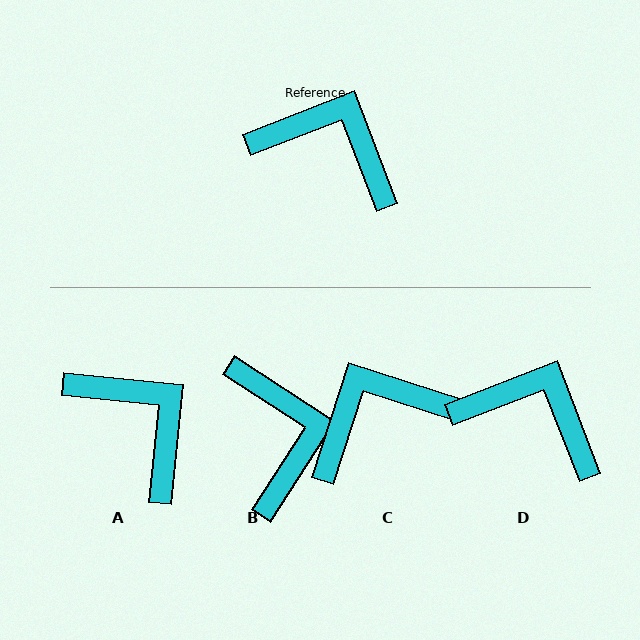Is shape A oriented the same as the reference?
No, it is off by about 27 degrees.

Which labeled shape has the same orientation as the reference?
D.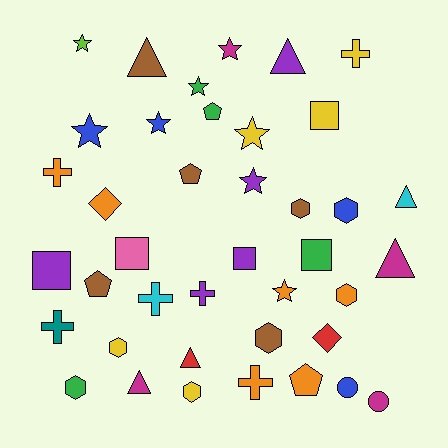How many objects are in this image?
There are 40 objects.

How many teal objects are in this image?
There is 1 teal object.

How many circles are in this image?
There are 2 circles.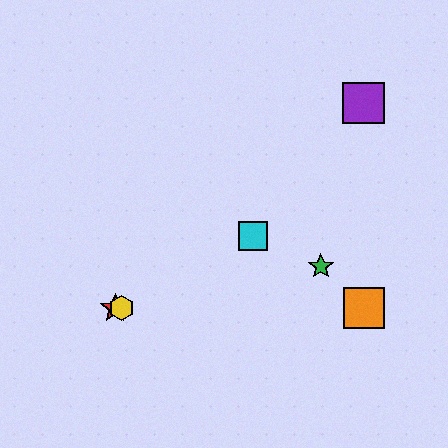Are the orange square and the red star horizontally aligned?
Yes, both are at y≈308.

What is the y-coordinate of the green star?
The green star is at y≈266.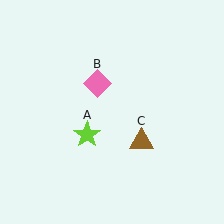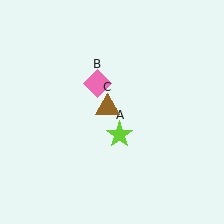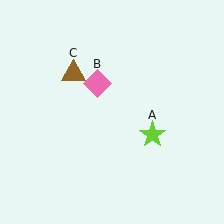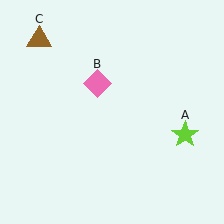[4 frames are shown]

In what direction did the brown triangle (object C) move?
The brown triangle (object C) moved up and to the left.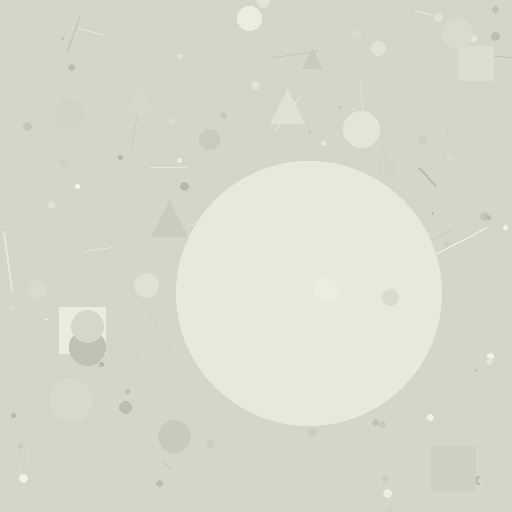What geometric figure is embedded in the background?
A circle is embedded in the background.